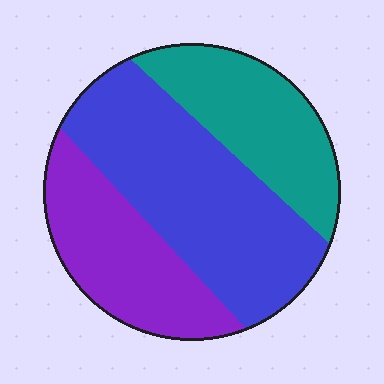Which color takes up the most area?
Blue, at roughly 45%.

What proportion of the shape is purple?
Purple covers around 30% of the shape.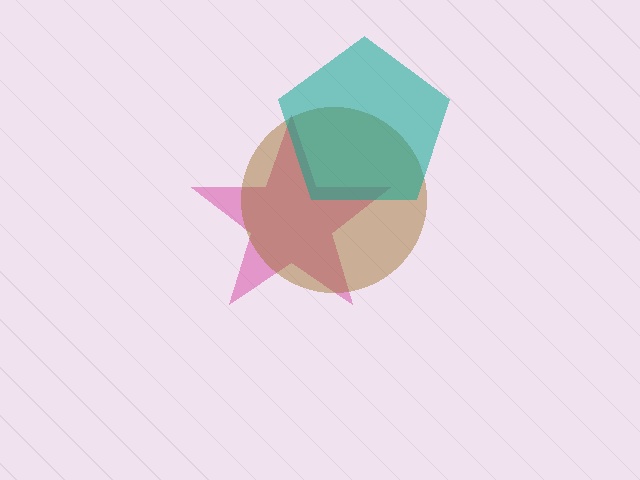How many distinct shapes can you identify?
There are 3 distinct shapes: a magenta star, a brown circle, a teal pentagon.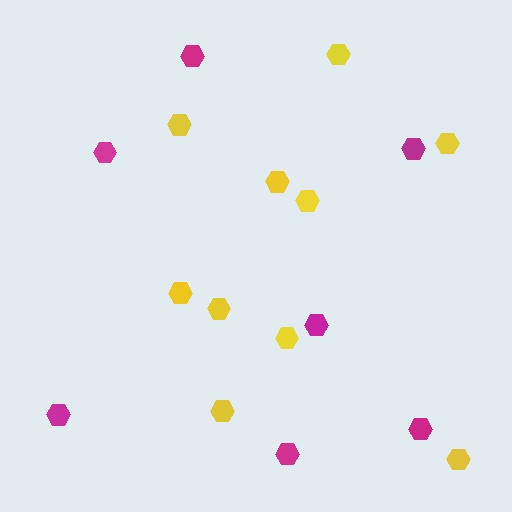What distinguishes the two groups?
There are 2 groups: one group of magenta hexagons (7) and one group of yellow hexagons (10).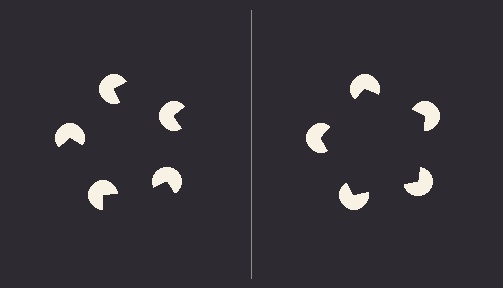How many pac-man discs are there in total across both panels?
10 — 5 on each side.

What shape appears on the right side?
An illusory pentagon.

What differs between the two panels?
The pac-man discs are positioned identically on both sides; only the wedge orientations differ. On the right they align to a pentagon; on the left they are misaligned.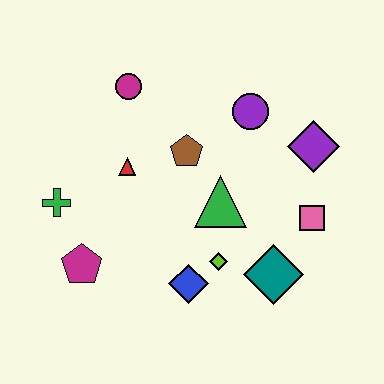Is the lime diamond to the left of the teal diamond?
Yes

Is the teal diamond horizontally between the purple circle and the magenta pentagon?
No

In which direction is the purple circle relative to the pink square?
The purple circle is above the pink square.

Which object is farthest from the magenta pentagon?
The purple diamond is farthest from the magenta pentagon.